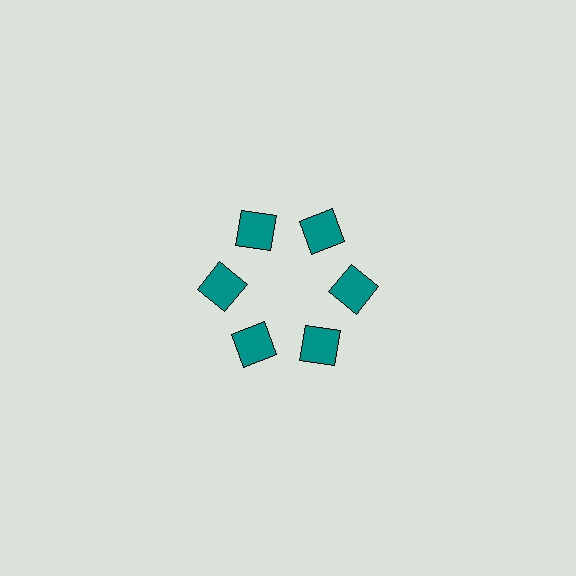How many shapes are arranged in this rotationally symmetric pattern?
There are 6 shapes, arranged in 6 groups of 1.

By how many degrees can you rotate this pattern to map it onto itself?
The pattern maps onto itself every 60 degrees of rotation.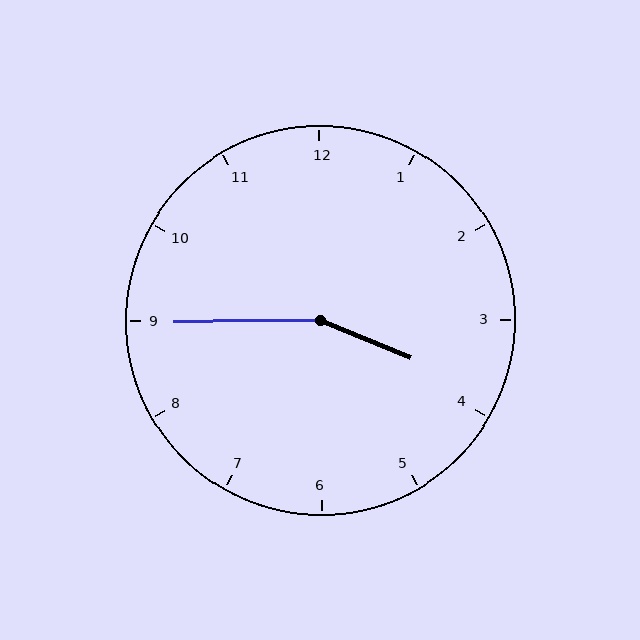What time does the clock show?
3:45.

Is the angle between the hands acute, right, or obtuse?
It is obtuse.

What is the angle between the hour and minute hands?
Approximately 158 degrees.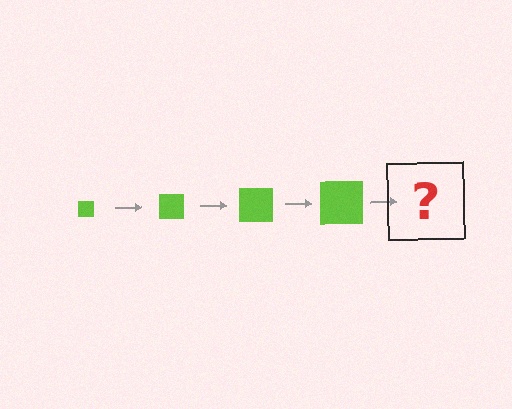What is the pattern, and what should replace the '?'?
The pattern is that the square gets progressively larger each step. The '?' should be a lime square, larger than the previous one.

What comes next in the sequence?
The next element should be a lime square, larger than the previous one.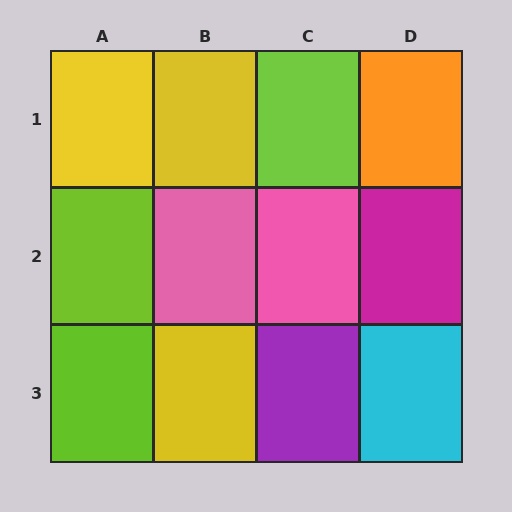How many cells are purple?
1 cell is purple.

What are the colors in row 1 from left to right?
Yellow, yellow, lime, orange.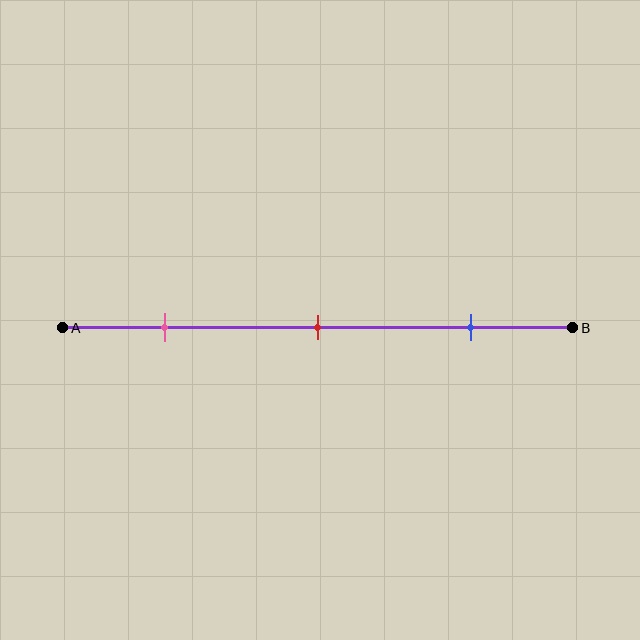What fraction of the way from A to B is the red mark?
The red mark is approximately 50% (0.5) of the way from A to B.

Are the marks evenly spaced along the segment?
Yes, the marks are approximately evenly spaced.